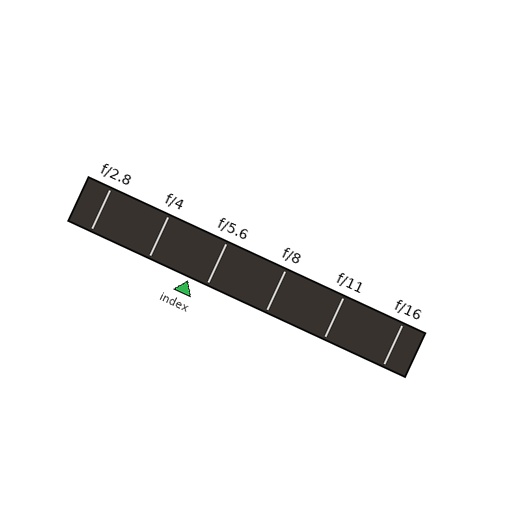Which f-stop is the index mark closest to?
The index mark is closest to f/5.6.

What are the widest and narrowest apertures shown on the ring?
The widest aperture shown is f/2.8 and the narrowest is f/16.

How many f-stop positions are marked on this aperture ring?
There are 6 f-stop positions marked.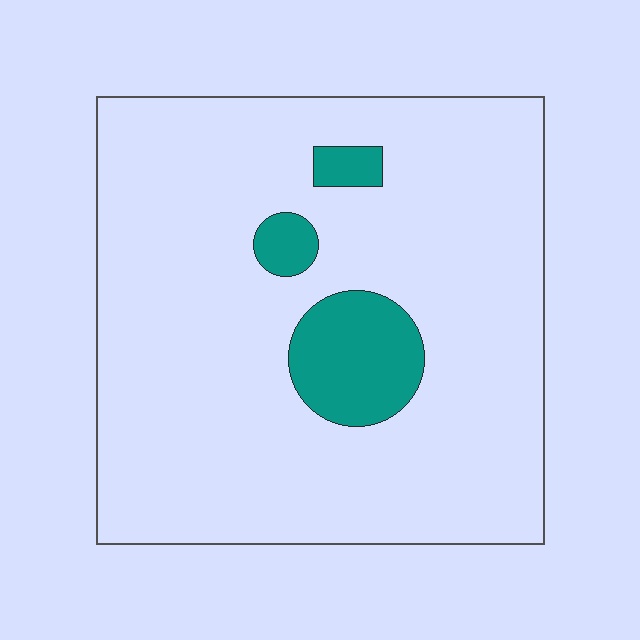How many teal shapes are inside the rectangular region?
3.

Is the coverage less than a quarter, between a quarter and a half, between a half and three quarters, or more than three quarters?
Less than a quarter.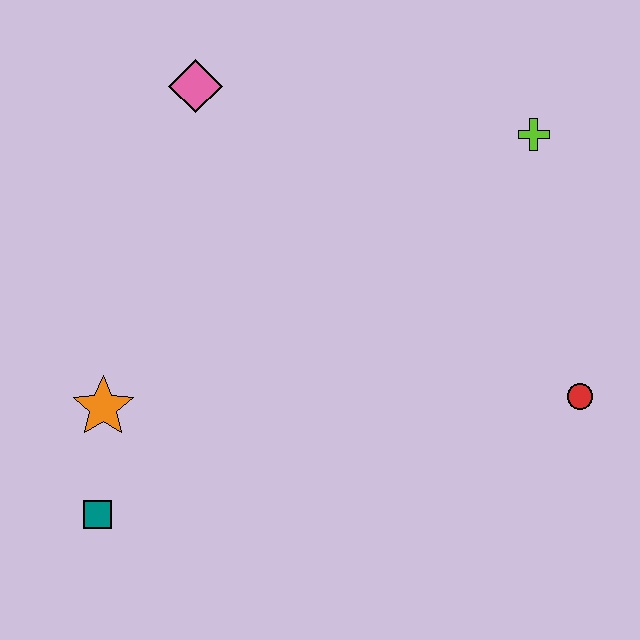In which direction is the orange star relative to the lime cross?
The orange star is to the left of the lime cross.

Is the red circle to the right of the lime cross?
Yes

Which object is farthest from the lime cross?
The teal square is farthest from the lime cross.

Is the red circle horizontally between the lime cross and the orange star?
No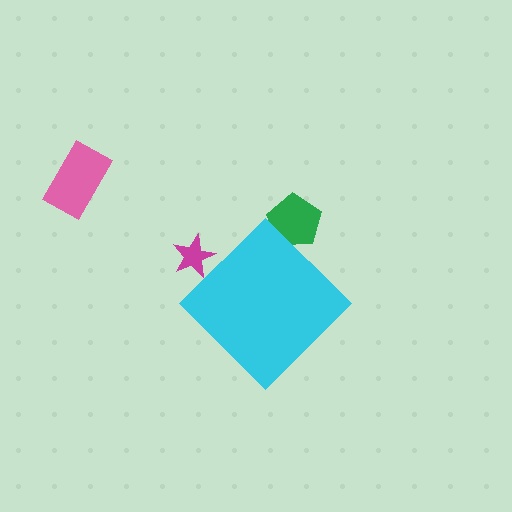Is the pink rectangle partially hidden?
No, the pink rectangle is fully visible.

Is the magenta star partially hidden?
Yes, the magenta star is partially hidden behind the cyan diamond.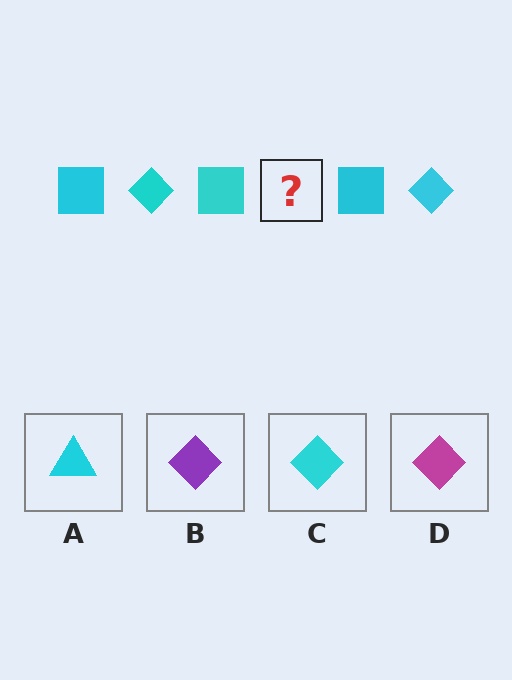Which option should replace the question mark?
Option C.